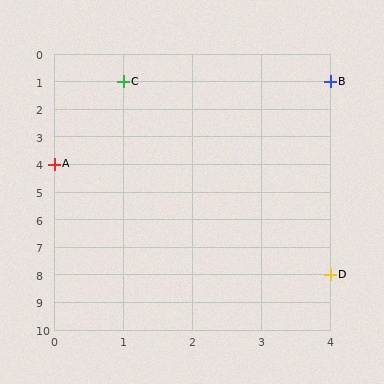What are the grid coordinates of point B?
Point B is at grid coordinates (4, 1).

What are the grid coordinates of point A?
Point A is at grid coordinates (0, 4).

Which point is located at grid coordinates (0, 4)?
Point A is at (0, 4).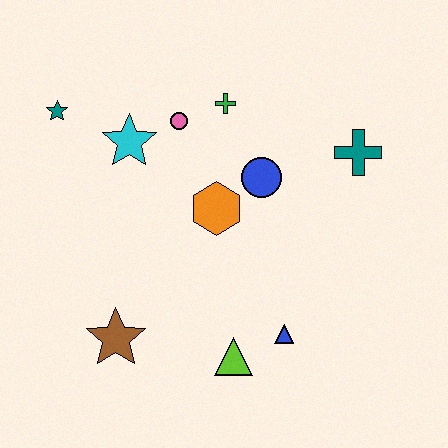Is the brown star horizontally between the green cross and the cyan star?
No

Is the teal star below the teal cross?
No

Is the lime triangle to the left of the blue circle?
Yes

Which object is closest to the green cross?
The pink circle is closest to the green cross.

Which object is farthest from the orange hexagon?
The teal star is farthest from the orange hexagon.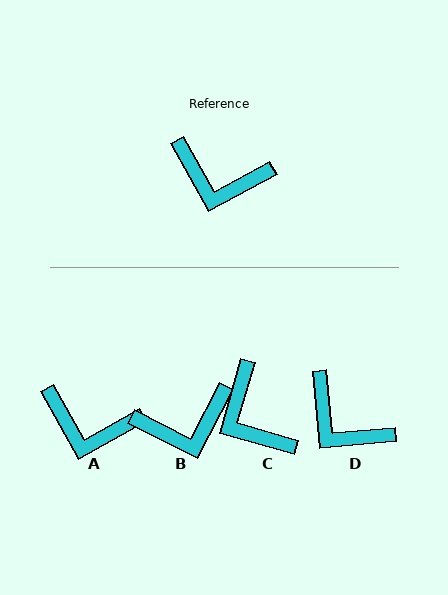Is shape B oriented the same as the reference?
No, it is off by about 33 degrees.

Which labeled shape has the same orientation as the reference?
A.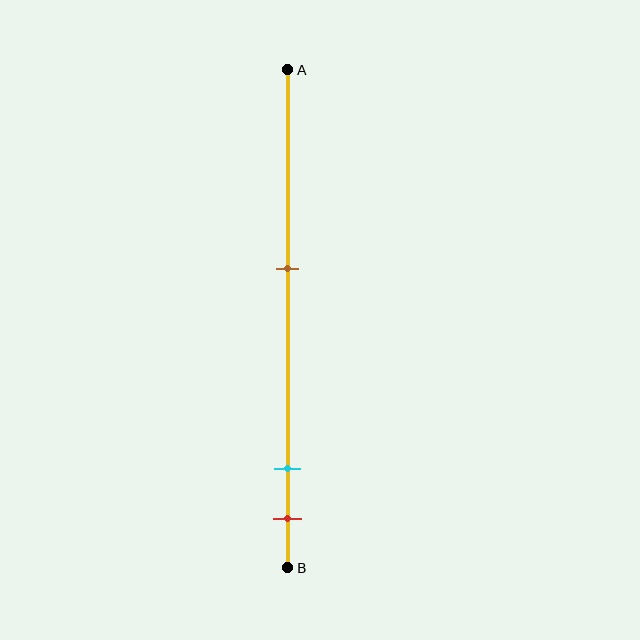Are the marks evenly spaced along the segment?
No, the marks are not evenly spaced.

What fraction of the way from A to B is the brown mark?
The brown mark is approximately 40% (0.4) of the way from A to B.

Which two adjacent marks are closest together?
The cyan and red marks are the closest adjacent pair.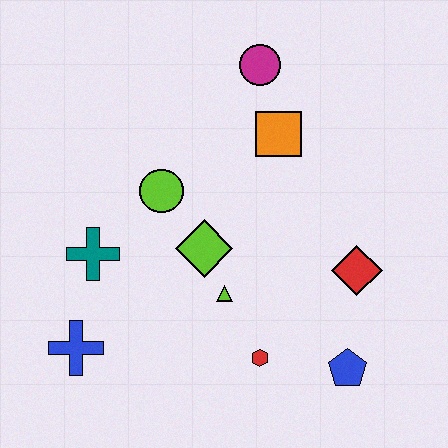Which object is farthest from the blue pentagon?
The magenta circle is farthest from the blue pentagon.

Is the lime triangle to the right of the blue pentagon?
No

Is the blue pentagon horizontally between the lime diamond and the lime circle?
No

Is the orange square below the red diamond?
No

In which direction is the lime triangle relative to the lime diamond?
The lime triangle is below the lime diamond.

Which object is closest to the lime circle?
The lime diamond is closest to the lime circle.